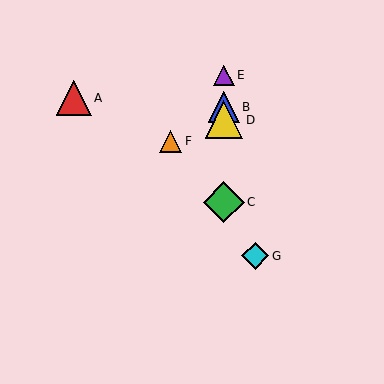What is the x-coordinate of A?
Object A is at x≈74.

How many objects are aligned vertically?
4 objects (B, C, D, E) are aligned vertically.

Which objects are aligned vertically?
Objects B, C, D, E are aligned vertically.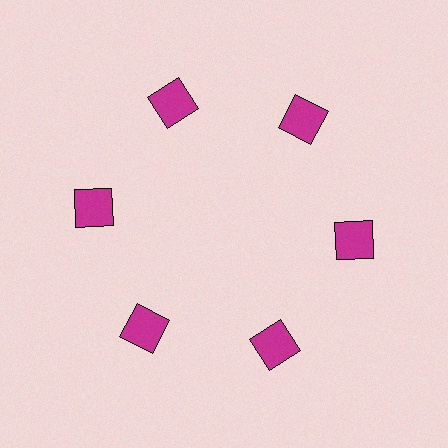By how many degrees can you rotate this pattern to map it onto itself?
The pattern maps onto itself every 60 degrees of rotation.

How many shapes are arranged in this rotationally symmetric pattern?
There are 6 shapes, arranged in 6 groups of 1.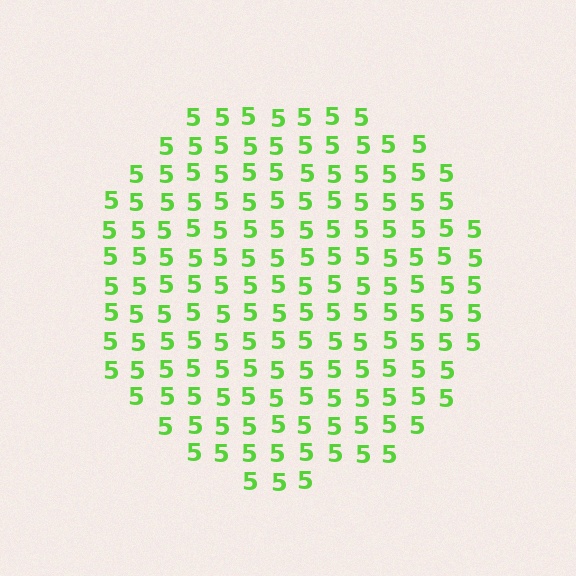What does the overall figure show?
The overall figure shows a circle.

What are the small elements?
The small elements are digit 5's.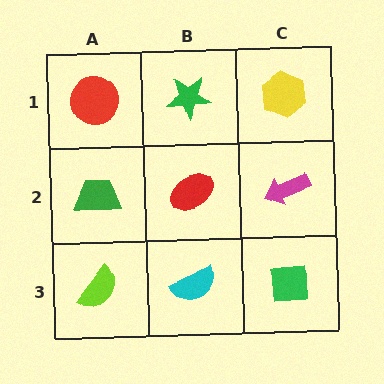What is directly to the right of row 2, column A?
A red ellipse.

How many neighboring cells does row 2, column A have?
3.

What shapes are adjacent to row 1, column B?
A red ellipse (row 2, column B), a red circle (row 1, column A), a yellow hexagon (row 1, column C).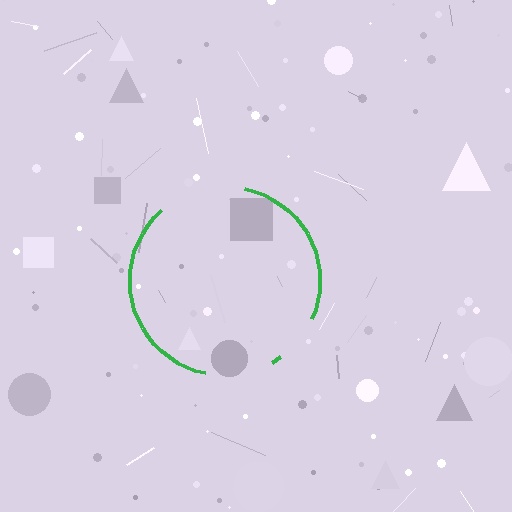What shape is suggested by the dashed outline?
The dashed outline suggests a circle.